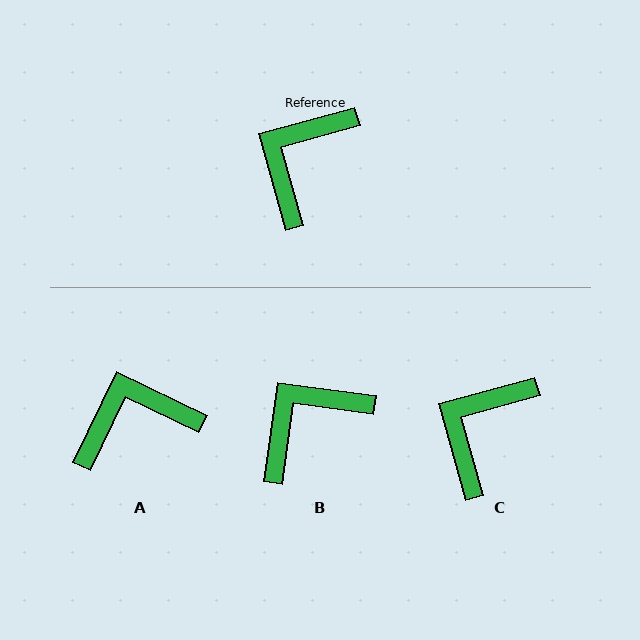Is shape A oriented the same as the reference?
No, it is off by about 41 degrees.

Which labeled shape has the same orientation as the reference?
C.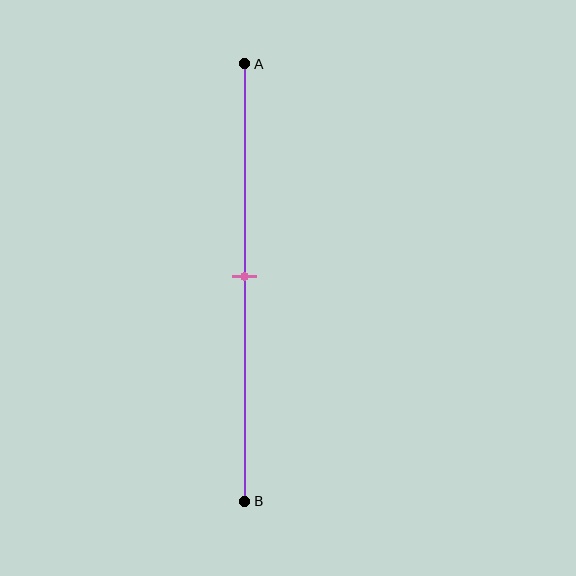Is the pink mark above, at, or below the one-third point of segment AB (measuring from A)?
The pink mark is below the one-third point of segment AB.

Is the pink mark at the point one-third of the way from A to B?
No, the mark is at about 50% from A, not at the 33% one-third point.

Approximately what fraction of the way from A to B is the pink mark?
The pink mark is approximately 50% of the way from A to B.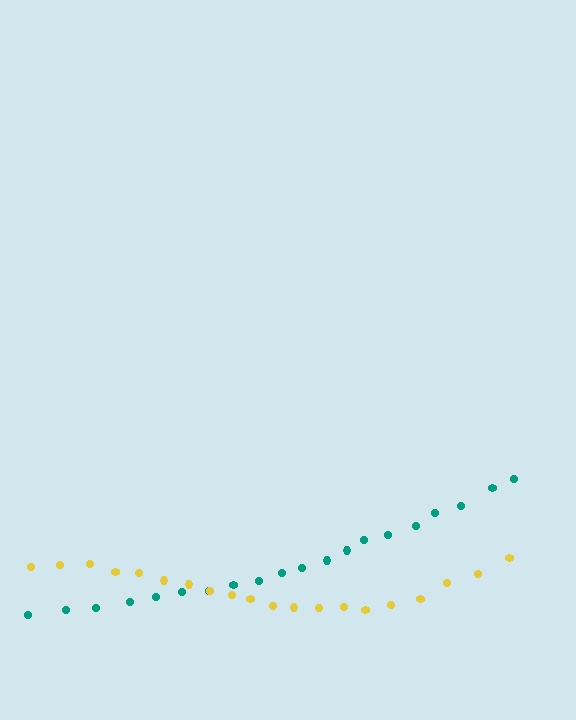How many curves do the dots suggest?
There are 2 distinct paths.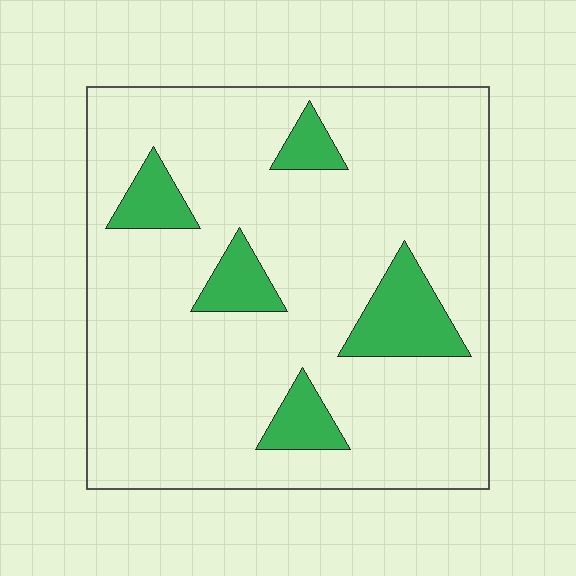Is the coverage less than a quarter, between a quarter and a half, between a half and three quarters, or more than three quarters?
Less than a quarter.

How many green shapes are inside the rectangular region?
5.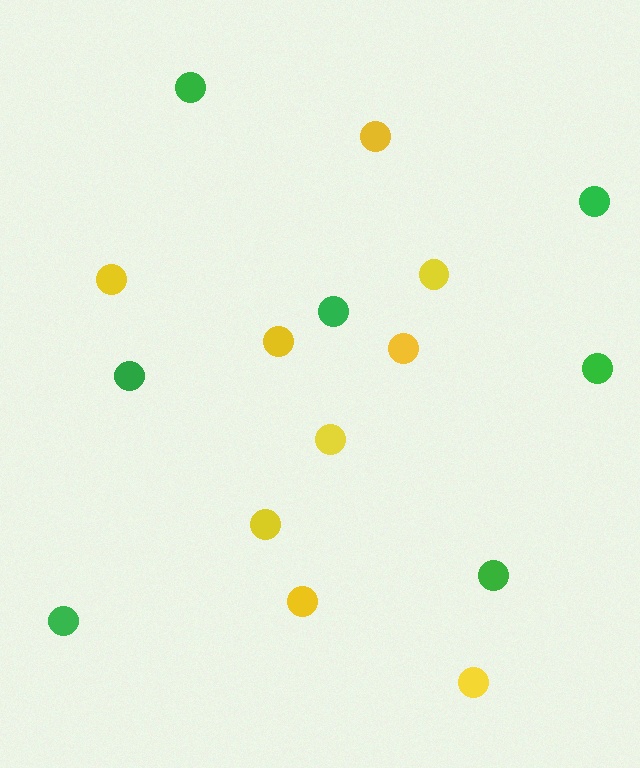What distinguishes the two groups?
There are 2 groups: one group of yellow circles (9) and one group of green circles (7).